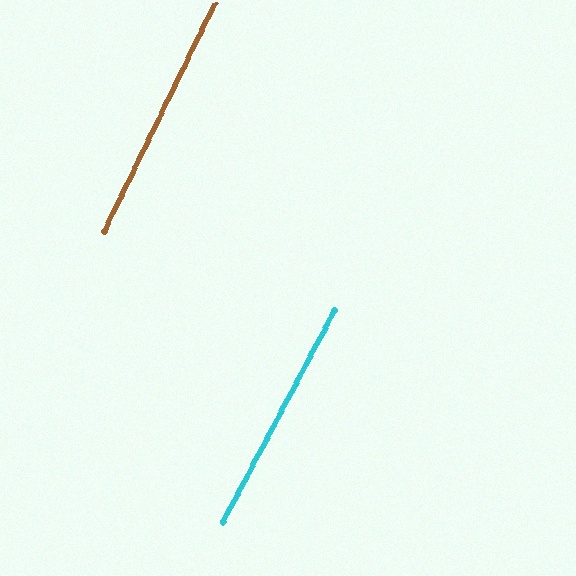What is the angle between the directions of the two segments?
Approximately 2 degrees.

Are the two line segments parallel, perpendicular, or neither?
Parallel — their directions differ by only 1.9°.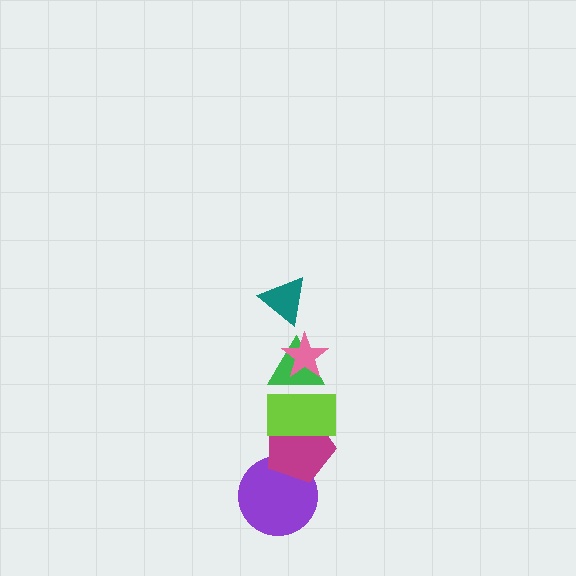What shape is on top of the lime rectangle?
The green triangle is on top of the lime rectangle.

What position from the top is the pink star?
The pink star is 2nd from the top.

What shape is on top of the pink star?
The teal triangle is on top of the pink star.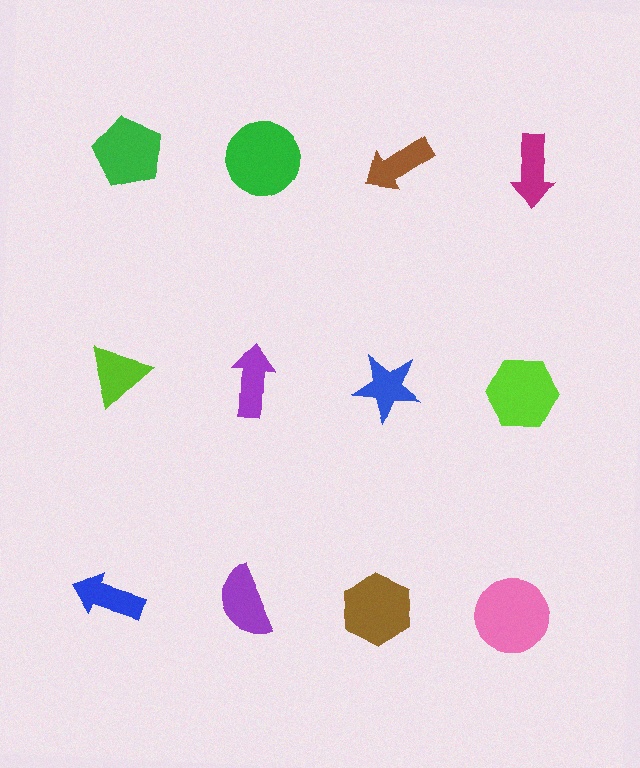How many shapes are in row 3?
4 shapes.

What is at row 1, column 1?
A green pentagon.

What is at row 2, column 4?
A lime hexagon.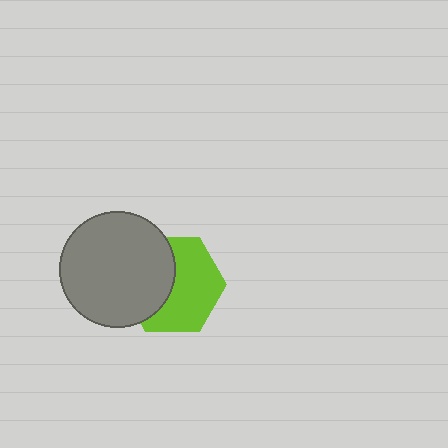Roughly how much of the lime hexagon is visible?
About half of it is visible (roughly 58%).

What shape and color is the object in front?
The object in front is a gray circle.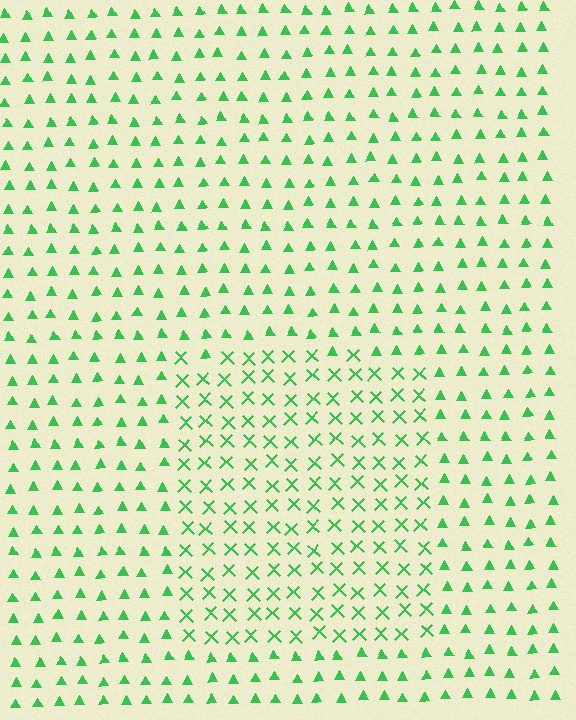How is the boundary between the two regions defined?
The boundary is defined by a change in element shape: X marks inside vs. triangles outside. All elements share the same color and spacing.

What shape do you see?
I see a rectangle.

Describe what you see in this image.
The image is filled with small green elements arranged in a uniform grid. A rectangle-shaped region contains X marks, while the surrounding area contains triangles. The boundary is defined purely by the change in element shape.